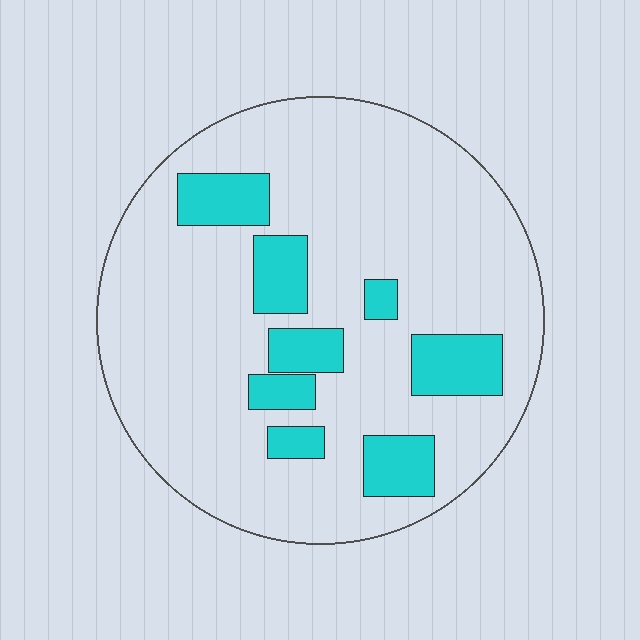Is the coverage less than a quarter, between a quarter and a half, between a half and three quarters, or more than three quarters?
Less than a quarter.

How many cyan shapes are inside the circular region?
8.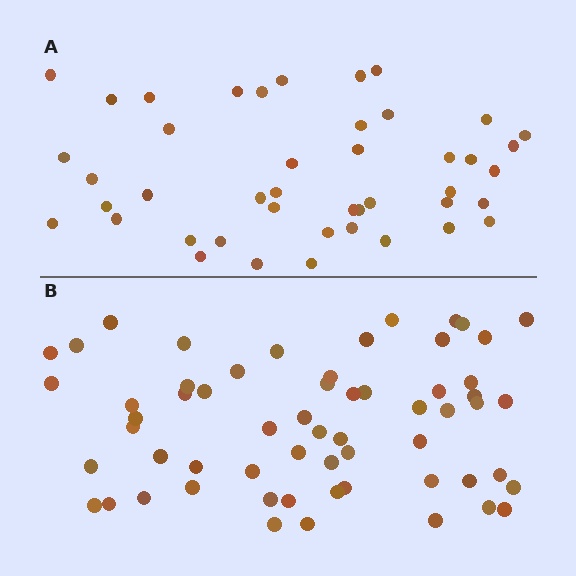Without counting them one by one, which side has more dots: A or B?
Region B (the bottom region) has more dots.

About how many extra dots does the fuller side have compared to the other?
Region B has approximately 15 more dots than region A.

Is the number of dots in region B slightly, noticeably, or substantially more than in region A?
Region B has noticeably more, but not dramatically so. The ratio is roughly 1.4 to 1.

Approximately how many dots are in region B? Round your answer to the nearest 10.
About 60 dots.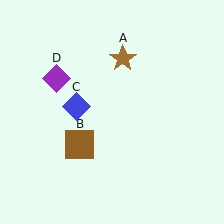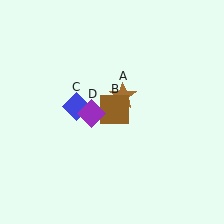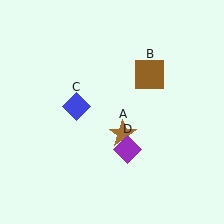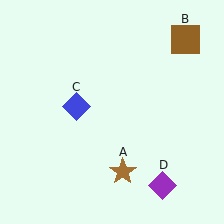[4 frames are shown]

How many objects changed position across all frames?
3 objects changed position: brown star (object A), brown square (object B), purple diamond (object D).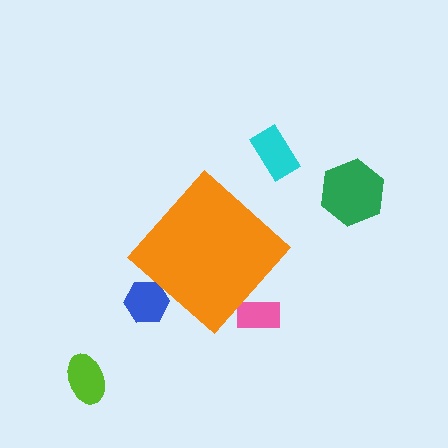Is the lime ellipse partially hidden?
No, the lime ellipse is fully visible.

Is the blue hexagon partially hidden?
Yes, the blue hexagon is partially hidden behind the orange diamond.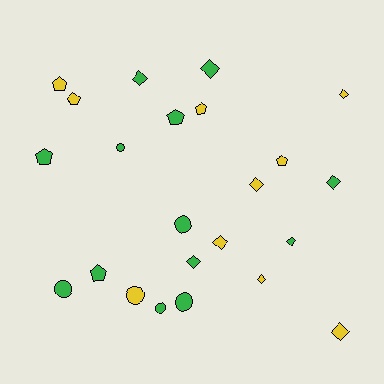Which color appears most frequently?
Green, with 13 objects.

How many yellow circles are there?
There is 1 yellow circle.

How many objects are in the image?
There are 23 objects.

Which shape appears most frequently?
Diamond, with 10 objects.